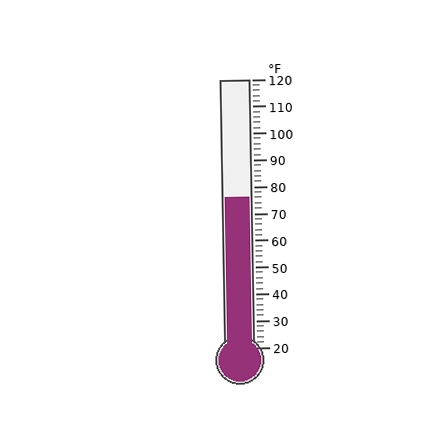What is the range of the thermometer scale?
The thermometer scale ranges from 20°F to 120°F.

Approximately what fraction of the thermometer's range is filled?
The thermometer is filled to approximately 55% of its range.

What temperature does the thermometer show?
The thermometer shows approximately 76°F.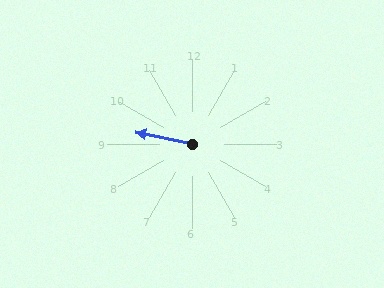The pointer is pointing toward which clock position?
Roughly 9 o'clock.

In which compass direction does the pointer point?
West.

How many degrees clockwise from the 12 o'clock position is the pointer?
Approximately 282 degrees.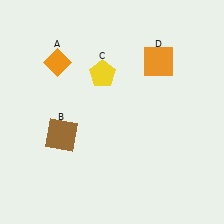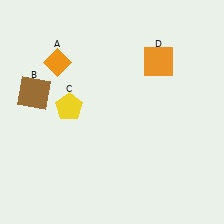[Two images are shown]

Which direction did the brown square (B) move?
The brown square (B) moved up.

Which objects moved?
The objects that moved are: the brown square (B), the yellow pentagon (C).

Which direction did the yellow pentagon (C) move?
The yellow pentagon (C) moved left.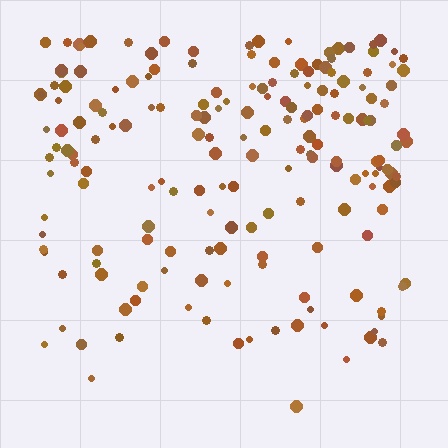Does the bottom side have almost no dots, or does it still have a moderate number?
Still a moderate number, just noticeably fewer than the top.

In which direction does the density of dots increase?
From bottom to top, with the top side densest.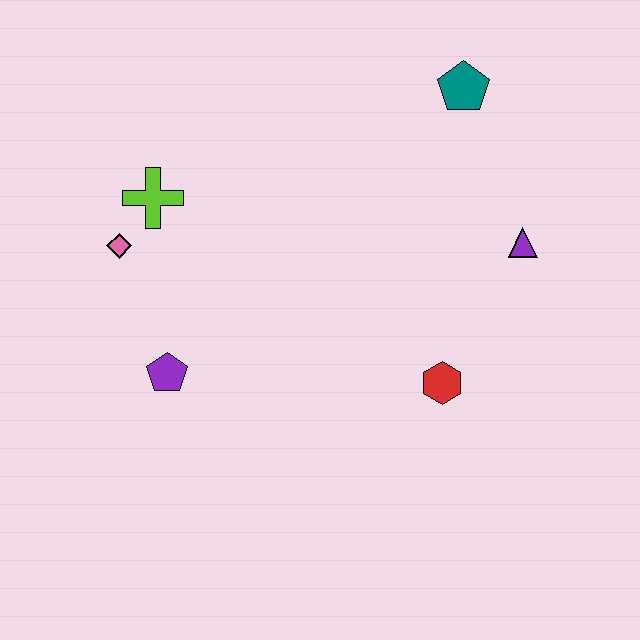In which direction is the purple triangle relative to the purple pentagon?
The purple triangle is to the right of the purple pentagon.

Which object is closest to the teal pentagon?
The purple triangle is closest to the teal pentagon.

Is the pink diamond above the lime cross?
No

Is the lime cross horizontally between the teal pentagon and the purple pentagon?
No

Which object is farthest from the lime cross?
The purple triangle is farthest from the lime cross.